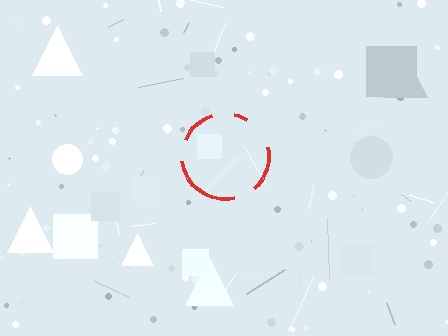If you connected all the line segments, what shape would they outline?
They would outline a circle.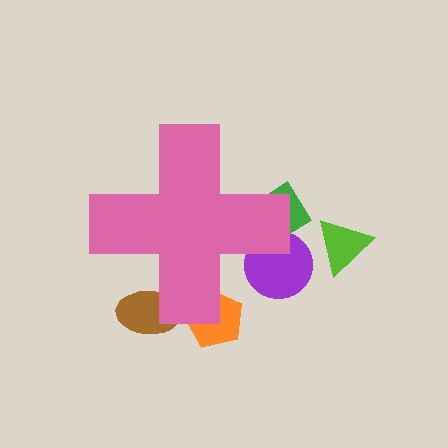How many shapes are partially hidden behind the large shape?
4 shapes are partially hidden.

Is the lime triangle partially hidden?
No, the lime triangle is fully visible.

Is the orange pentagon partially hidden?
Yes, the orange pentagon is partially hidden behind the pink cross.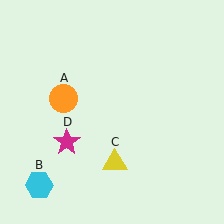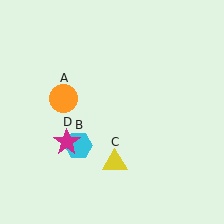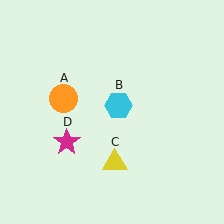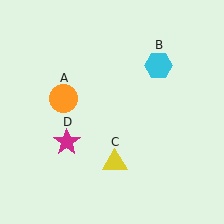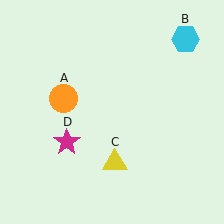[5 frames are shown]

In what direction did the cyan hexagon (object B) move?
The cyan hexagon (object B) moved up and to the right.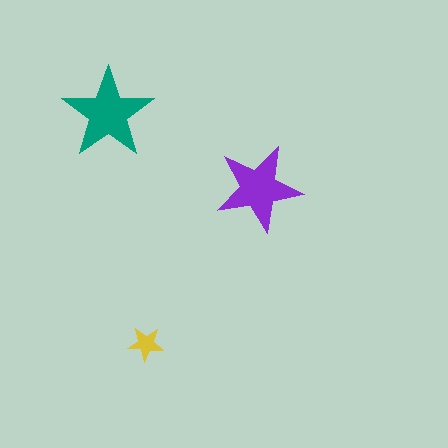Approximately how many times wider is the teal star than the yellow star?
About 2.5 times wider.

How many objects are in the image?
There are 3 objects in the image.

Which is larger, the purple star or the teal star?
The teal one.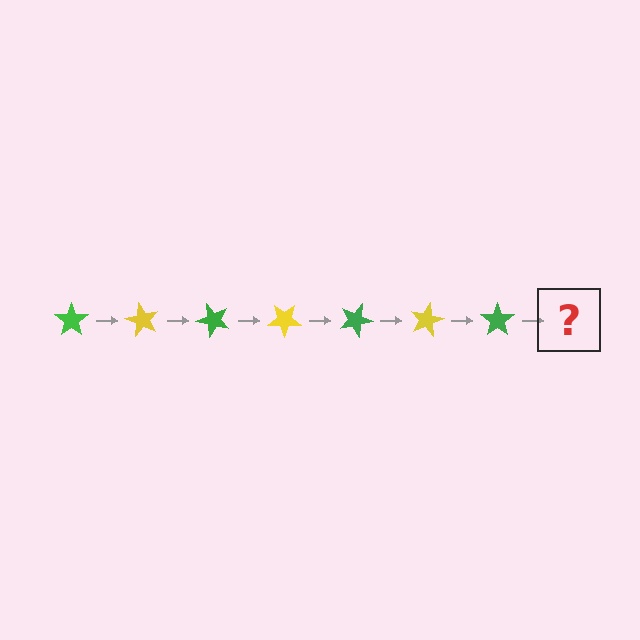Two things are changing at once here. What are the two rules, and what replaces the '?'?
The two rules are that it rotates 60 degrees each step and the color cycles through green and yellow. The '?' should be a yellow star, rotated 420 degrees from the start.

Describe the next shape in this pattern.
It should be a yellow star, rotated 420 degrees from the start.